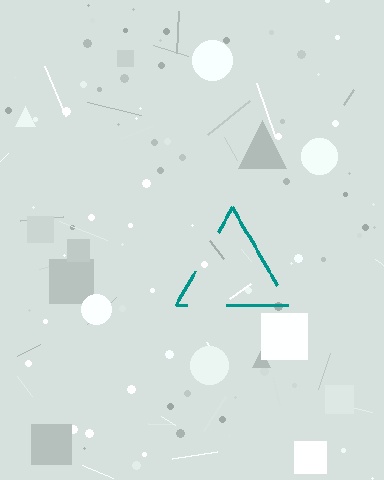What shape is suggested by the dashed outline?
The dashed outline suggests a triangle.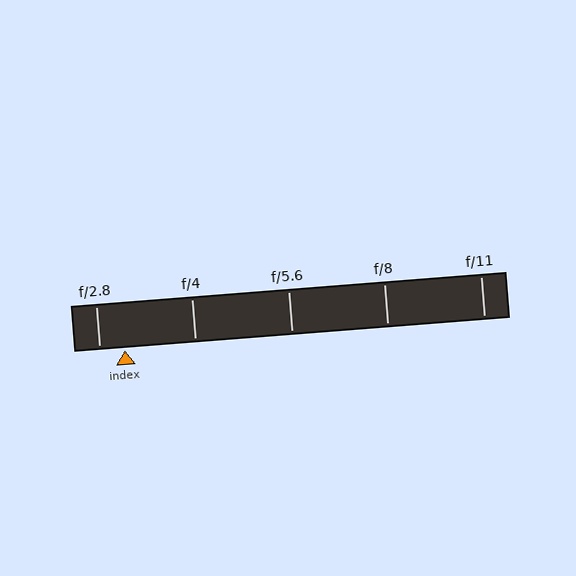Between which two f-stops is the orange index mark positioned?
The index mark is between f/2.8 and f/4.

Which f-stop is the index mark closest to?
The index mark is closest to f/2.8.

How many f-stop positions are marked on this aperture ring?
There are 5 f-stop positions marked.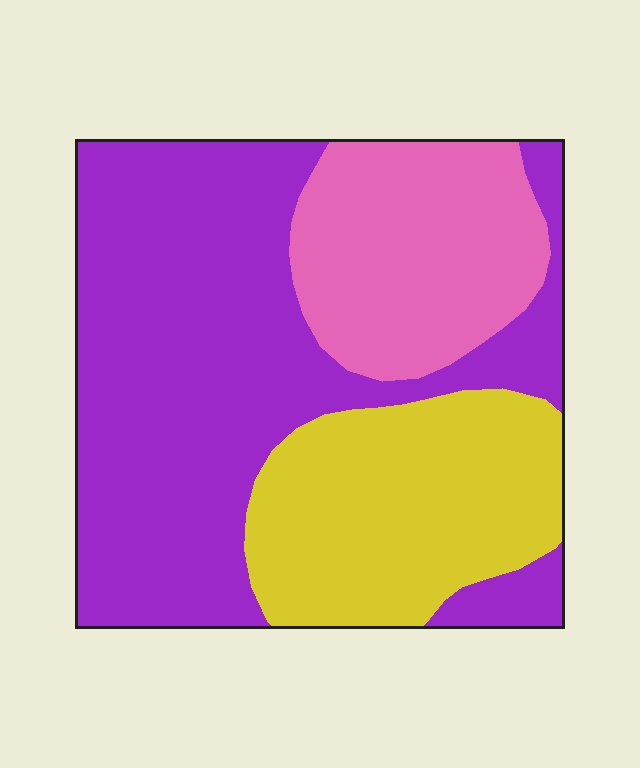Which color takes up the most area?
Purple, at roughly 55%.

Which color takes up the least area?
Pink, at roughly 20%.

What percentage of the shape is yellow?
Yellow covers 26% of the shape.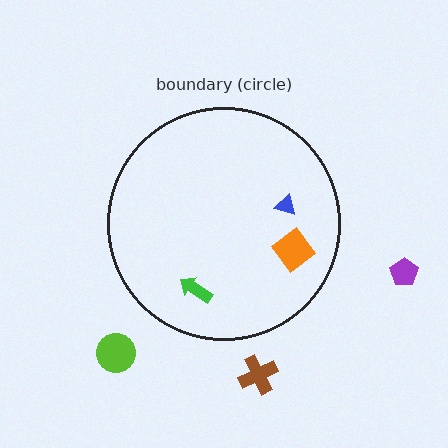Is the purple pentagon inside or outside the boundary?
Outside.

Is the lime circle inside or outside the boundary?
Outside.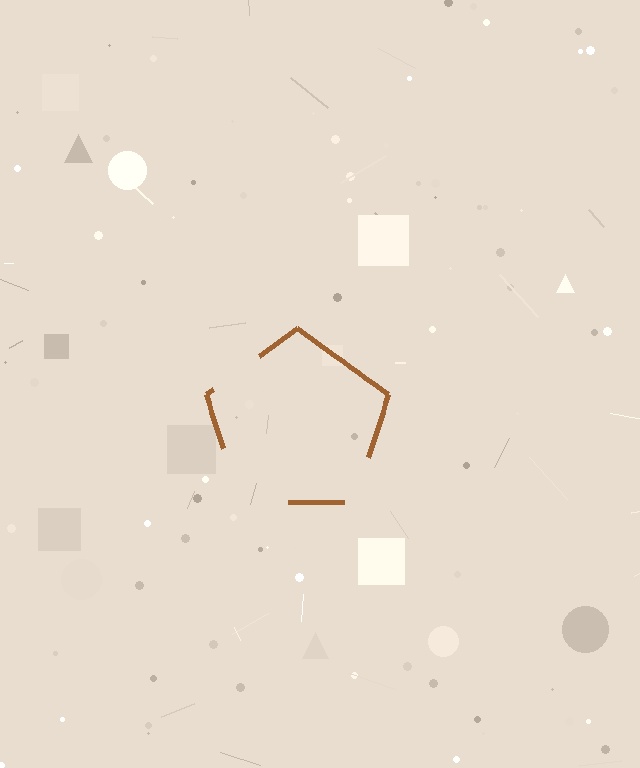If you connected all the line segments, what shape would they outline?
They would outline a pentagon.